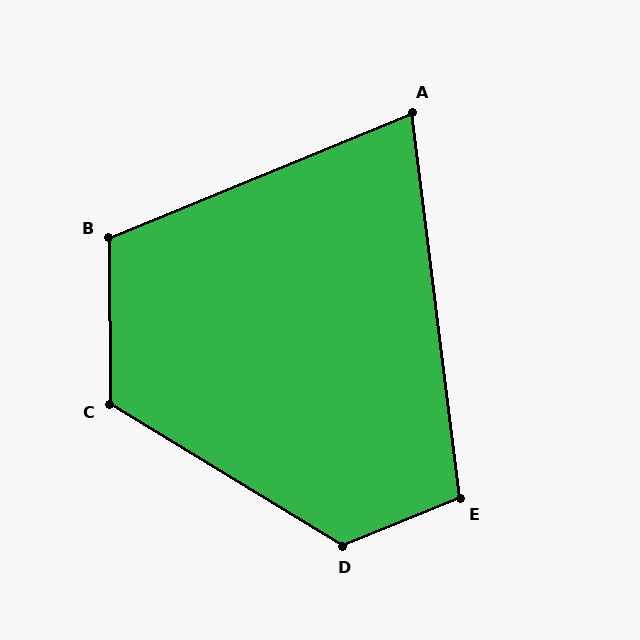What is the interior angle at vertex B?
Approximately 112 degrees (obtuse).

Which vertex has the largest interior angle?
D, at approximately 127 degrees.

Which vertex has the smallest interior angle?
A, at approximately 75 degrees.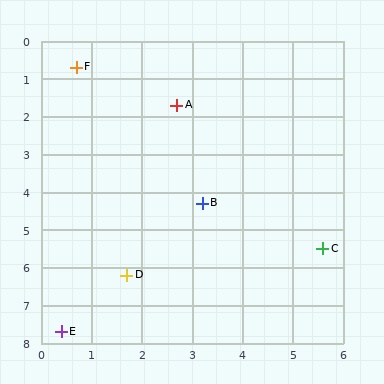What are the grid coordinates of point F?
Point F is at approximately (0.7, 0.7).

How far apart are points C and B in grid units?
Points C and B are about 2.7 grid units apart.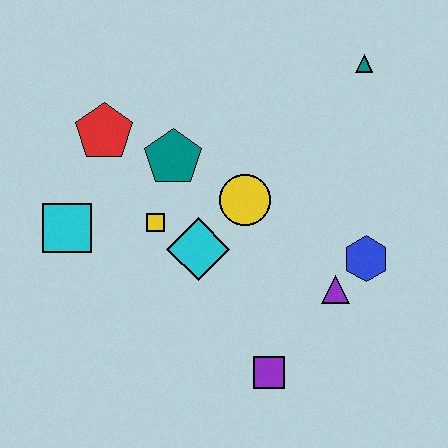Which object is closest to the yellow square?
The cyan diamond is closest to the yellow square.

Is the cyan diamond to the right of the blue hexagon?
No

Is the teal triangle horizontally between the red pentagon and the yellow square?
No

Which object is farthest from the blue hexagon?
The cyan square is farthest from the blue hexagon.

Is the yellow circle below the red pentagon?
Yes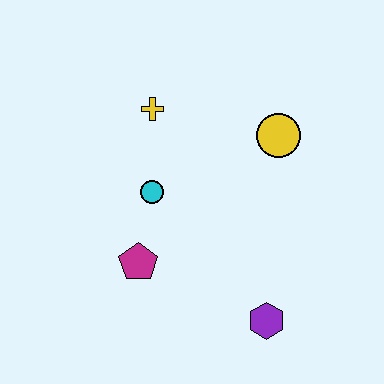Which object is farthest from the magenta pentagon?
The yellow circle is farthest from the magenta pentagon.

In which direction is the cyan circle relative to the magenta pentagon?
The cyan circle is above the magenta pentagon.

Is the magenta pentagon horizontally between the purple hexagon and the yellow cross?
No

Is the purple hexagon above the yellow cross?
No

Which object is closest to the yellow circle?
The yellow cross is closest to the yellow circle.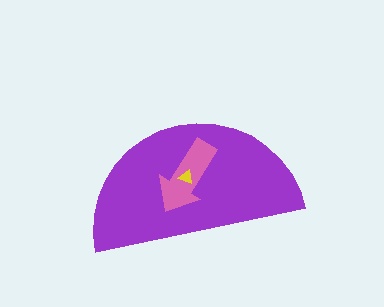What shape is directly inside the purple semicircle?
The pink arrow.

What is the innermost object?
The yellow triangle.